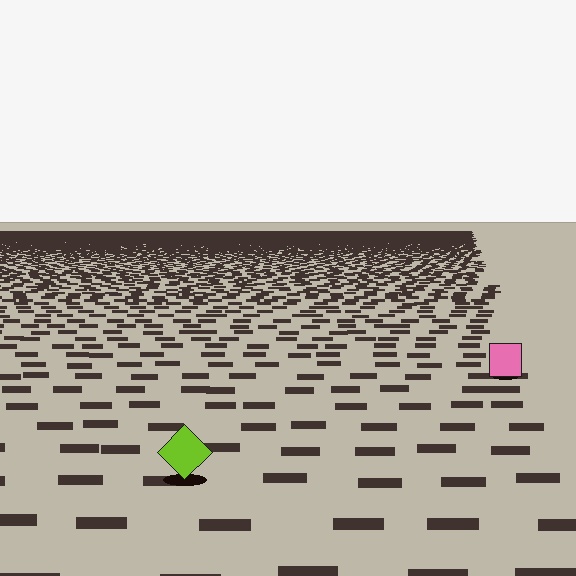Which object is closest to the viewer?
The lime diamond is closest. The texture marks near it are larger and more spread out.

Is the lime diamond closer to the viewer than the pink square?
Yes. The lime diamond is closer — you can tell from the texture gradient: the ground texture is coarser near it.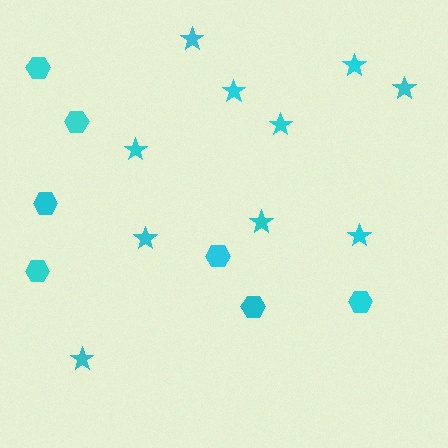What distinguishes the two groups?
There are 2 groups: one group of stars (10) and one group of hexagons (7).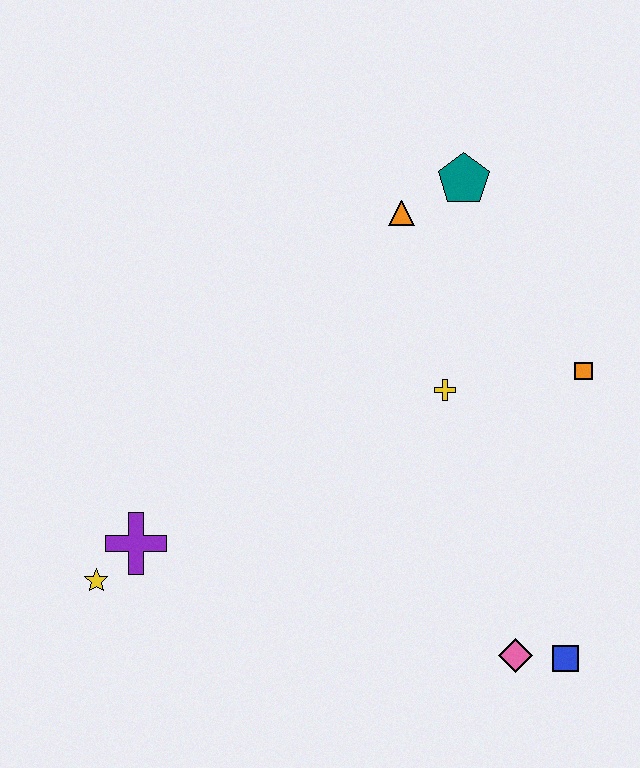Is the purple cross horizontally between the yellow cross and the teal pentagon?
No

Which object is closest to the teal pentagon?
The orange triangle is closest to the teal pentagon.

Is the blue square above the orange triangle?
No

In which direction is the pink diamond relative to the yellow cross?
The pink diamond is below the yellow cross.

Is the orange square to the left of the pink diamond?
No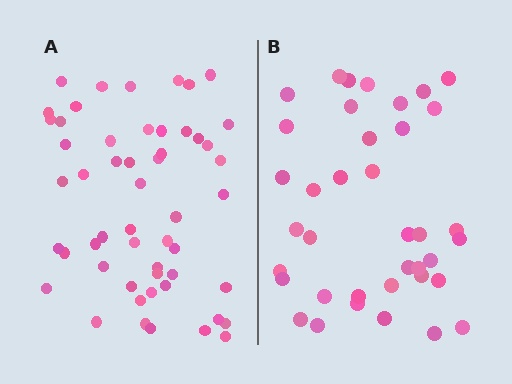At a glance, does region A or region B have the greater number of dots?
Region A (the left region) has more dots.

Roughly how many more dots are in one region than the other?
Region A has approximately 15 more dots than region B.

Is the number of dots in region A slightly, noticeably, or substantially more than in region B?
Region A has noticeably more, but not dramatically so. The ratio is roughly 1.4 to 1.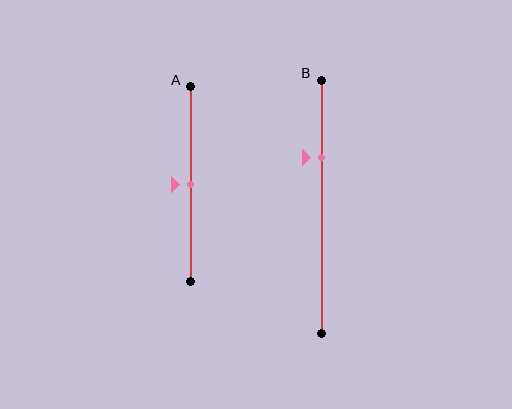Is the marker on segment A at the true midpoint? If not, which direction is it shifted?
Yes, the marker on segment A is at the true midpoint.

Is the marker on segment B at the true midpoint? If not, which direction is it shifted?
No, the marker on segment B is shifted upward by about 19% of the segment length.